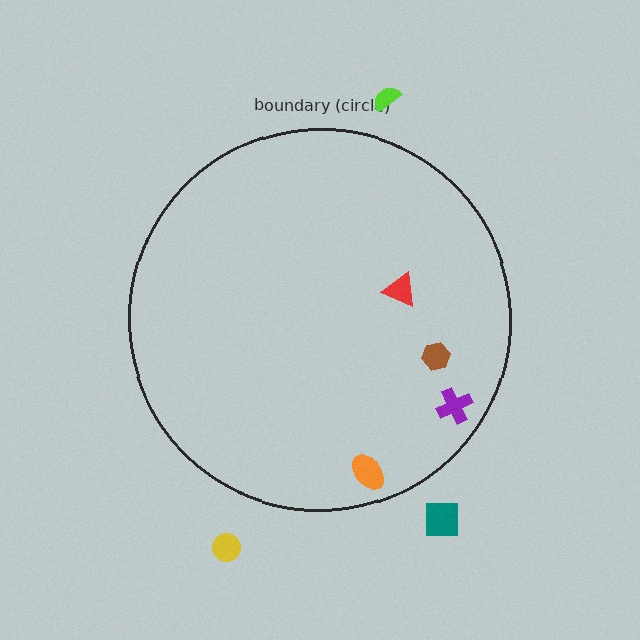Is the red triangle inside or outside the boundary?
Inside.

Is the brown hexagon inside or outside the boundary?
Inside.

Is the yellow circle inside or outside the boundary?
Outside.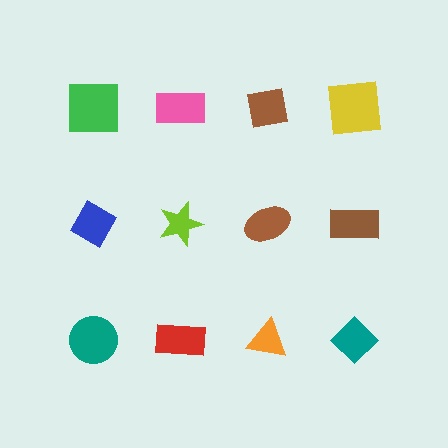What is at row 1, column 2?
A pink rectangle.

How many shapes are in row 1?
4 shapes.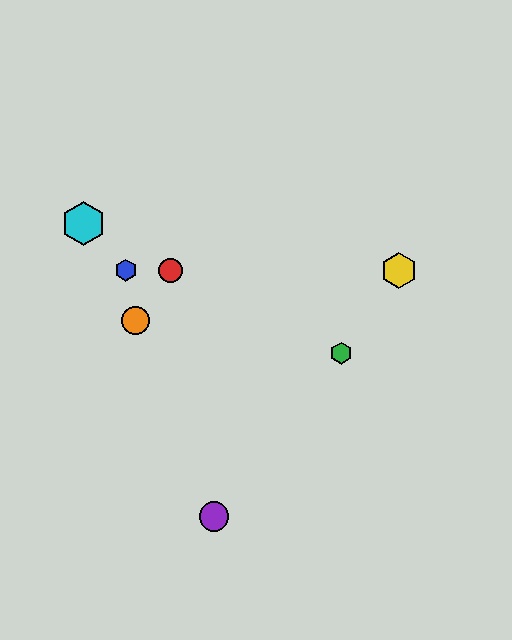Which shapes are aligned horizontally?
The red circle, the blue hexagon, the yellow hexagon are aligned horizontally.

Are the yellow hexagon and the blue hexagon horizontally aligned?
Yes, both are at y≈270.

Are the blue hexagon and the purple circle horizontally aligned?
No, the blue hexagon is at y≈270 and the purple circle is at y≈516.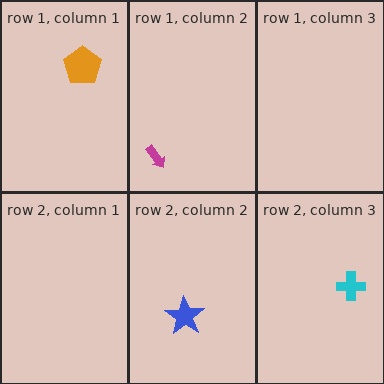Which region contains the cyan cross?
The row 2, column 3 region.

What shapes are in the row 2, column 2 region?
The blue star.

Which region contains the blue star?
The row 2, column 2 region.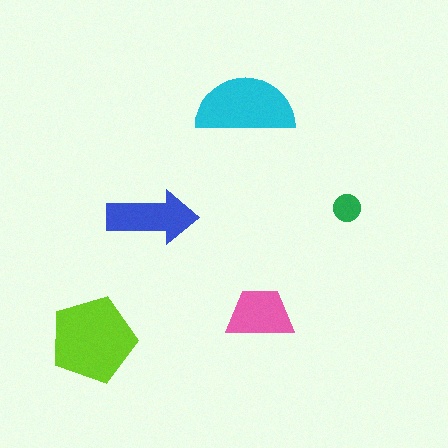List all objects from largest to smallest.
The lime pentagon, the cyan semicircle, the blue arrow, the pink trapezoid, the green circle.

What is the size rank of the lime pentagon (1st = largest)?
1st.